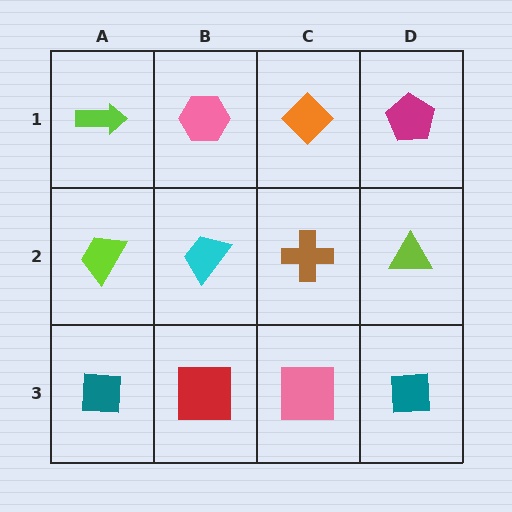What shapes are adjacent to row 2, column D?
A magenta pentagon (row 1, column D), a teal square (row 3, column D), a brown cross (row 2, column C).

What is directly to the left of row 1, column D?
An orange diamond.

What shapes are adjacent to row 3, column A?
A lime trapezoid (row 2, column A), a red square (row 3, column B).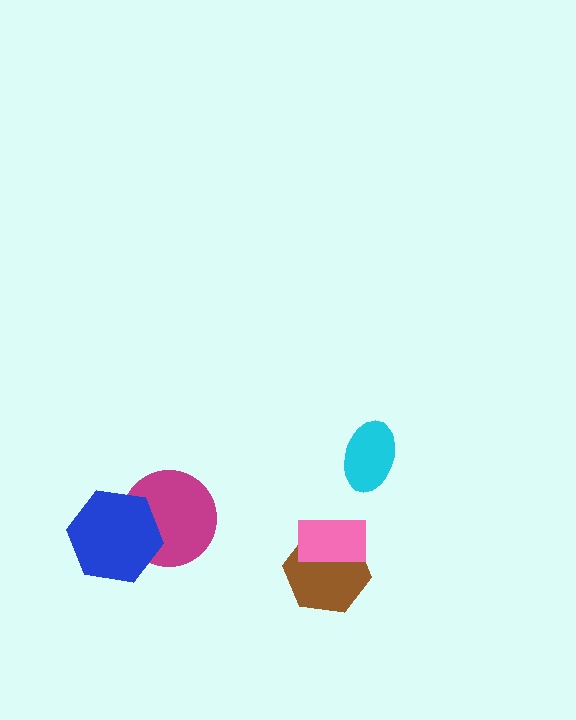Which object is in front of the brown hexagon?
The pink rectangle is in front of the brown hexagon.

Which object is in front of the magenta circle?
The blue hexagon is in front of the magenta circle.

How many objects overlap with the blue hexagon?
1 object overlaps with the blue hexagon.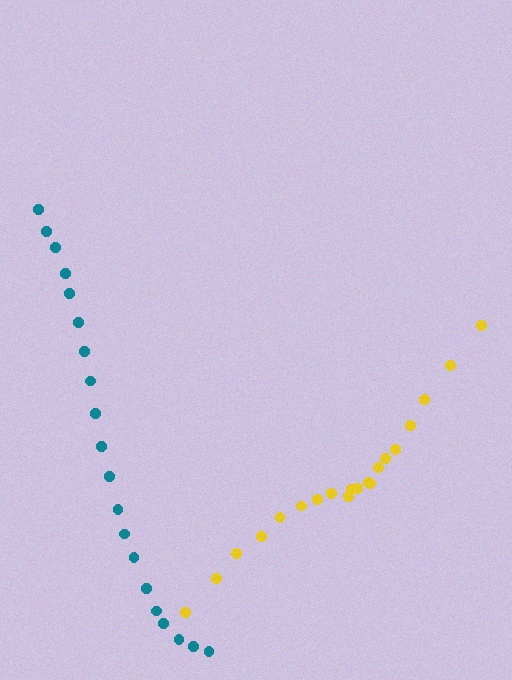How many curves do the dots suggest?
There are 2 distinct paths.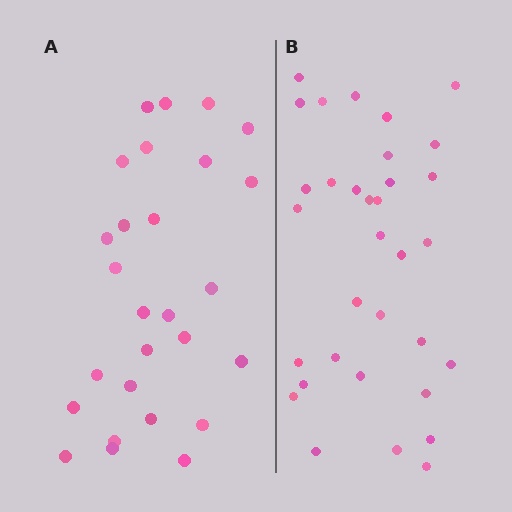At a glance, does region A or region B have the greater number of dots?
Region B (the right region) has more dots.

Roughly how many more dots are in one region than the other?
Region B has about 6 more dots than region A.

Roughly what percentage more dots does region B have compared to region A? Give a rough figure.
About 20% more.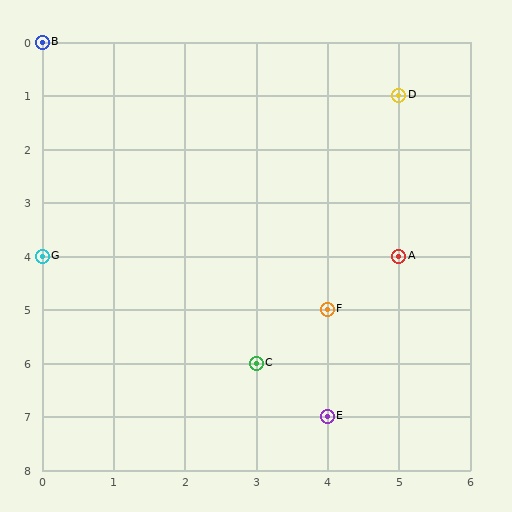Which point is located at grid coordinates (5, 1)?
Point D is at (5, 1).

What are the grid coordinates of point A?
Point A is at grid coordinates (5, 4).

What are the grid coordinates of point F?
Point F is at grid coordinates (4, 5).